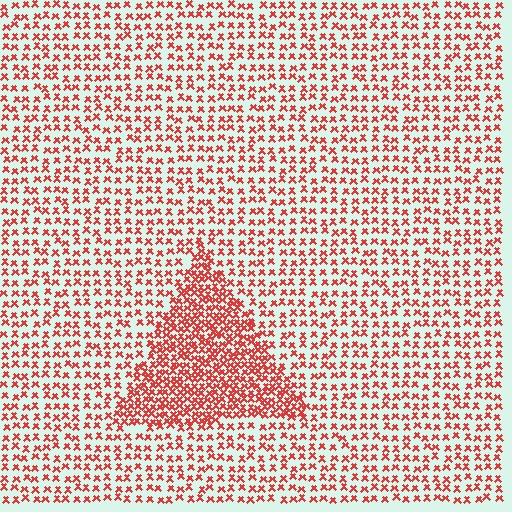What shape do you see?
I see a triangle.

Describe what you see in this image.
The image contains small red elements arranged at two different densities. A triangle-shaped region is visible where the elements are more densely packed than the surrounding area.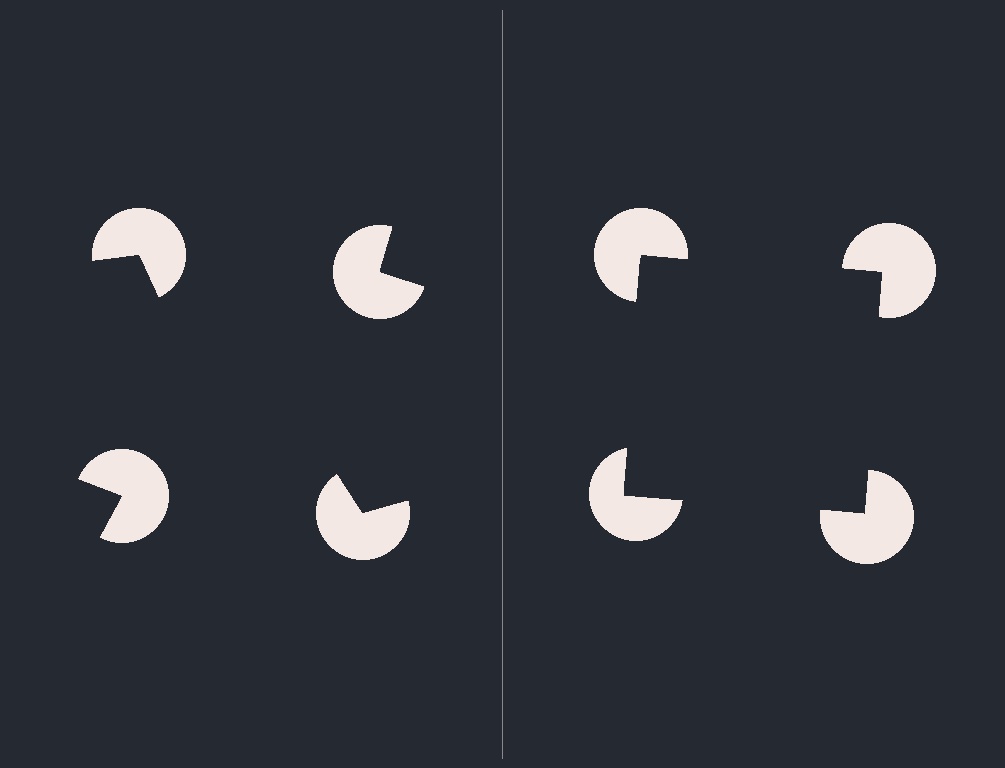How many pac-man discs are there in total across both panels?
8 — 4 on each side.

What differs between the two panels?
The pac-man discs are positioned identically on both sides; only the wedge orientations differ. On the right they align to a square; on the left they are misaligned.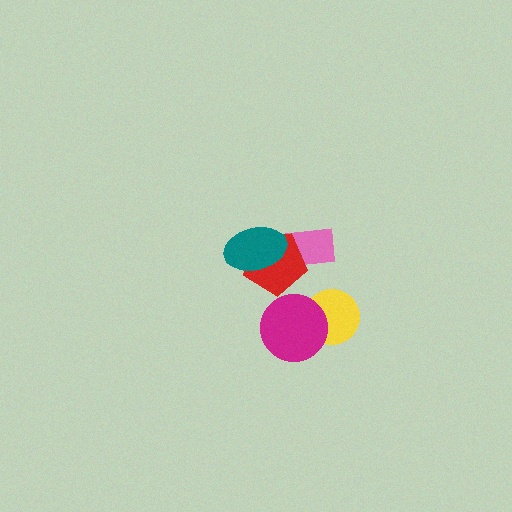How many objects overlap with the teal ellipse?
2 objects overlap with the teal ellipse.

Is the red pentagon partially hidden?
Yes, it is partially covered by another shape.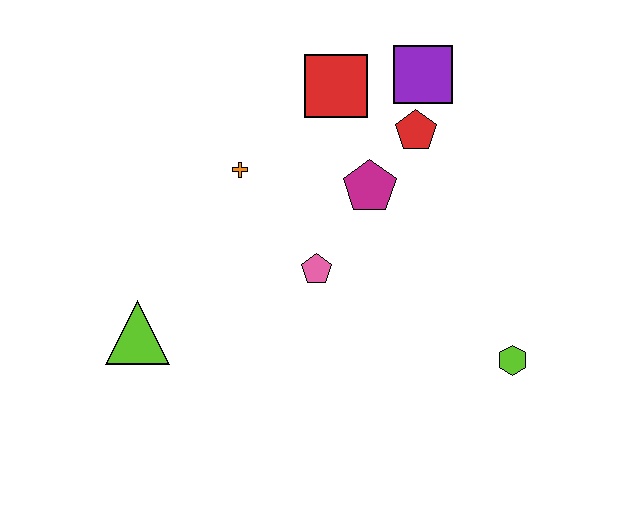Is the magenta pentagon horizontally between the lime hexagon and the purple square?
No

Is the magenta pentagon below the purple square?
Yes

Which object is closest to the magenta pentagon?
The red pentagon is closest to the magenta pentagon.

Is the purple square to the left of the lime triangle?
No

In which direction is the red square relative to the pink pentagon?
The red square is above the pink pentagon.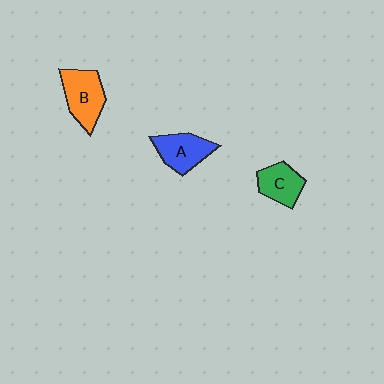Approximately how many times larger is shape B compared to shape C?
Approximately 1.3 times.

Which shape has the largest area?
Shape B (orange).